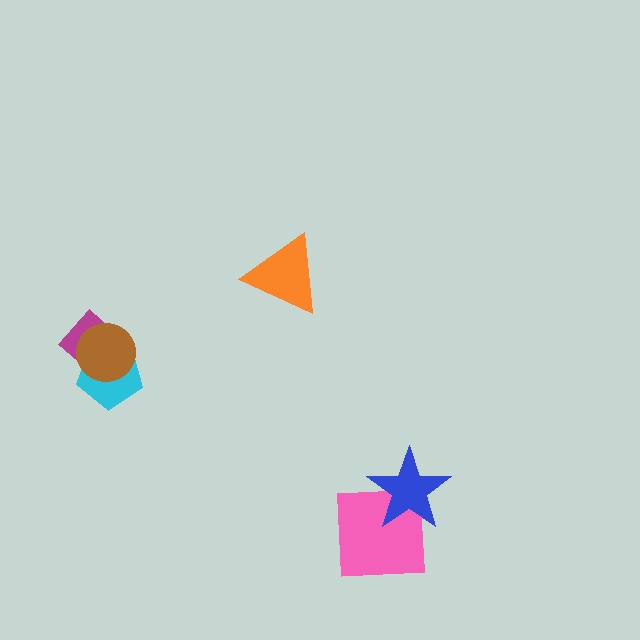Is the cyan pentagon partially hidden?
Yes, it is partially covered by another shape.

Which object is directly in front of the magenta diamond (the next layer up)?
The cyan pentagon is directly in front of the magenta diamond.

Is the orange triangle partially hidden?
No, no other shape covers it.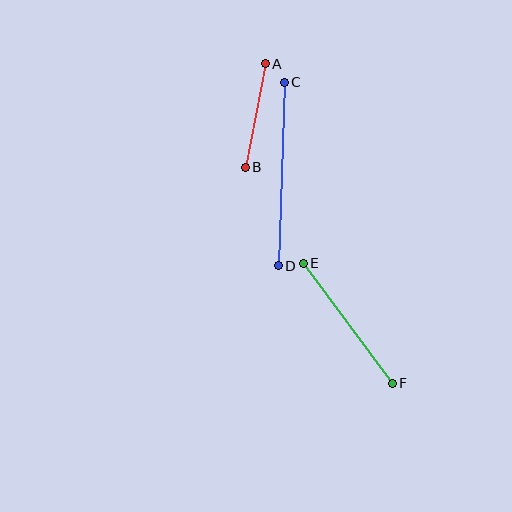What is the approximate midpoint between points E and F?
The midpoint is at approximately (348, 323) pixels.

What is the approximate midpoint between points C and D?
The midpoint is at approximately (281, 174) pixels.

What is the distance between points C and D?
The distance is approximately 183 pixels.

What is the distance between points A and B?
The distance is approximately 105 pixels.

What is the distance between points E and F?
The distance is approximately 150 pixels.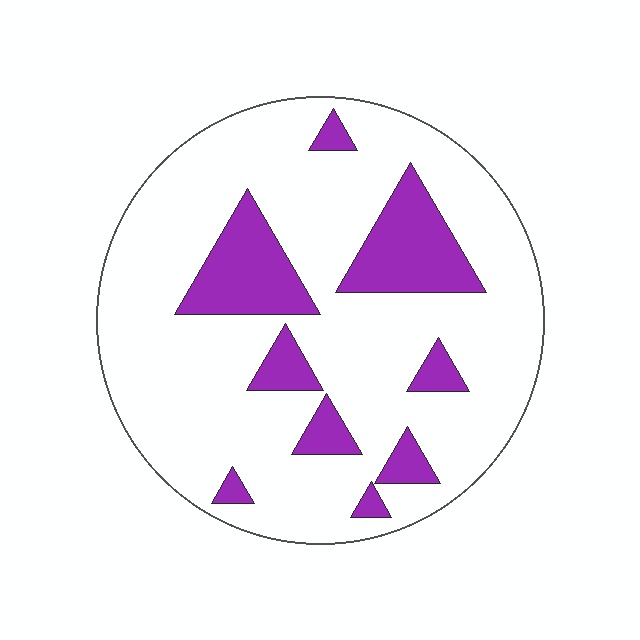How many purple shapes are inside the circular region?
9.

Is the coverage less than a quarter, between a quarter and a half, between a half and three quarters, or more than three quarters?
Less than a quarter.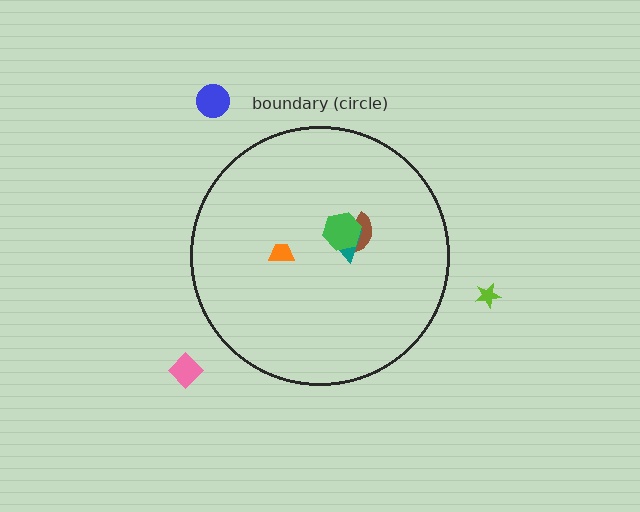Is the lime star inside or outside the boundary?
Outside.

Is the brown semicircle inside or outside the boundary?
Inside.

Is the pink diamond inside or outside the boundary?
Outside.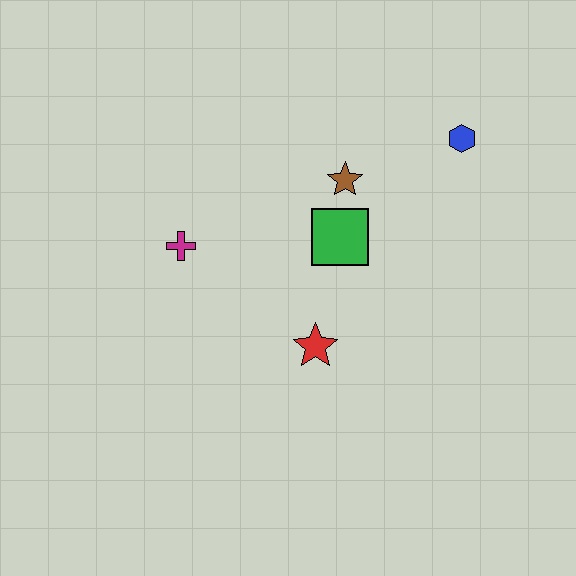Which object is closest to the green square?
The brown star is closest to the green square.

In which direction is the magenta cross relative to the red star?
The magenta cross is to the left of the red star.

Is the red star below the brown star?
Yes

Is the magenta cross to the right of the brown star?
No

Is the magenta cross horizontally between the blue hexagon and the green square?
No